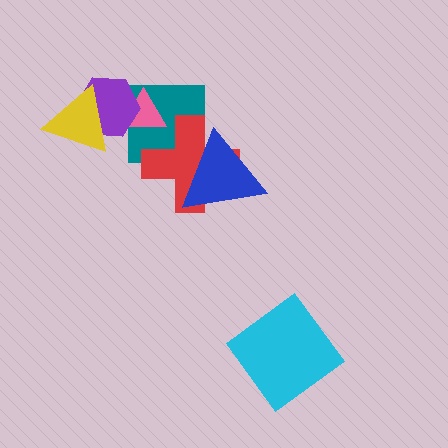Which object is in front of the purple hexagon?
The yellow triangle is in front of the purple hexagon.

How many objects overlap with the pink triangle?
2 objects overlap with the pink triangle.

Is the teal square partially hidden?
Yes, it is partially covered by another shape.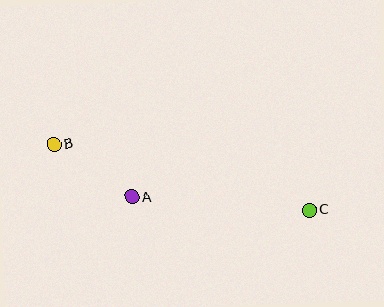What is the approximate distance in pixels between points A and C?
The distance between A and C is approximately 178 pixels.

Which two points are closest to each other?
Points A and B are closest to each other.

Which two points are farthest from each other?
Points B and C are farthest from each other.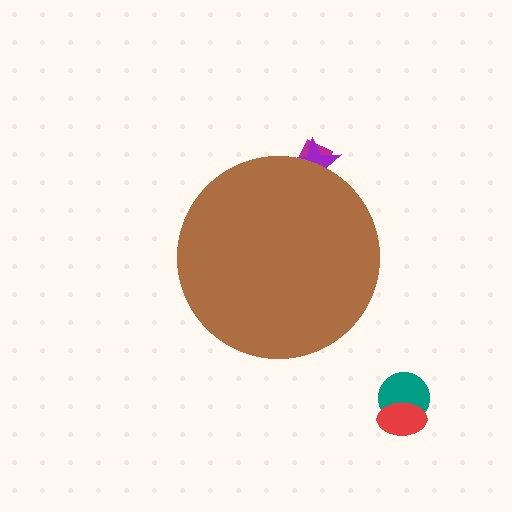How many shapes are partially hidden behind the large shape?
2 shapes are partially hidden.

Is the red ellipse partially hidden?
No, the red ellipse is fully visible.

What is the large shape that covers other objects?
A brown circle.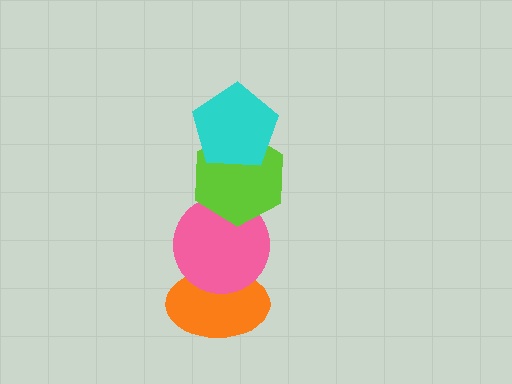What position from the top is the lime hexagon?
The lime hexagon is 2nd from the top.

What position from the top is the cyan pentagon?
The cyan pentagon is 1st from the top.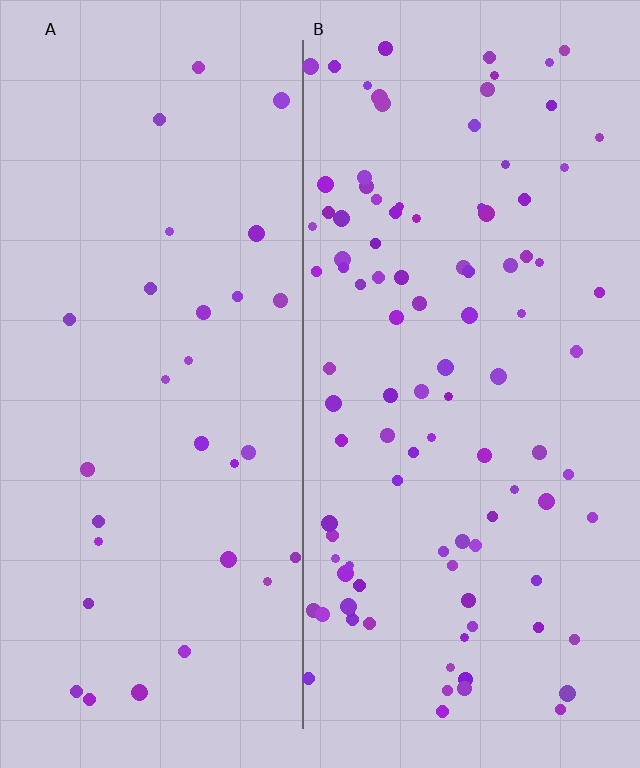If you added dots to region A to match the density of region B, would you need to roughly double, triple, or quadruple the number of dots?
Approximately triple.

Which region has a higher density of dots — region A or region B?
B (the right).